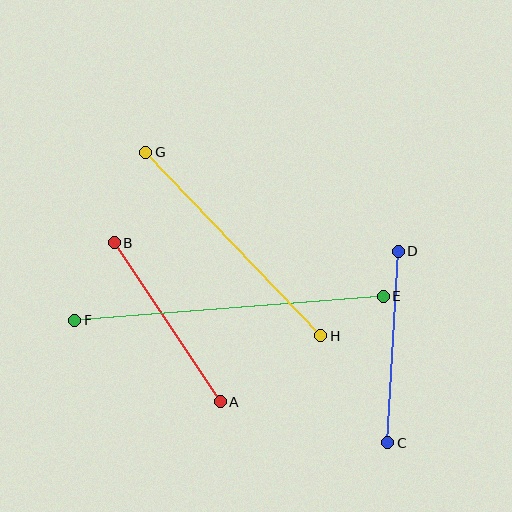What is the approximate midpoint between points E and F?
The midpoint is at approximately (229, 308) pixels.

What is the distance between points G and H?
The distance is approximately 254 pixels.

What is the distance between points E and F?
The distance is approximately 309 pixels.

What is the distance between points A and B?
The distance is approximately 191 pixels.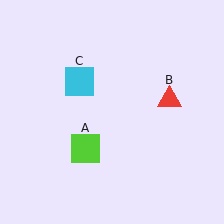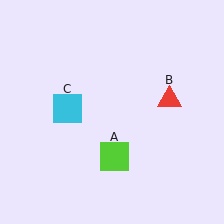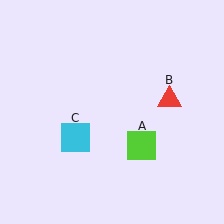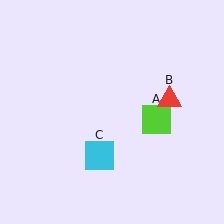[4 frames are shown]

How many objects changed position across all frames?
2 objects changed position: lime square (object A), cyan square (object C).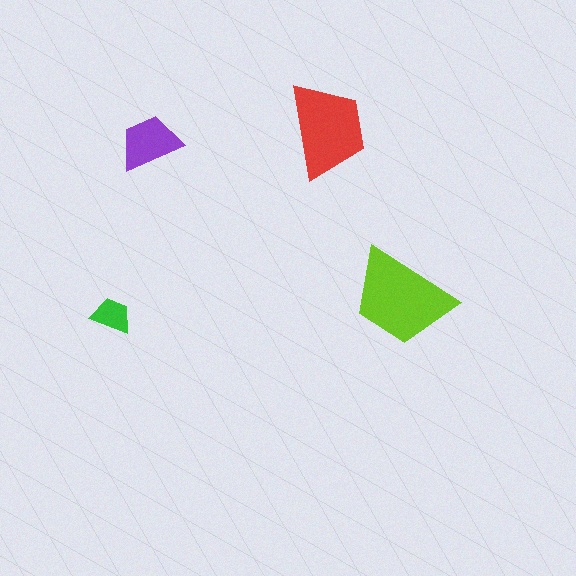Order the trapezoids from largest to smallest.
the lime one, the red one, the purple one, the green one.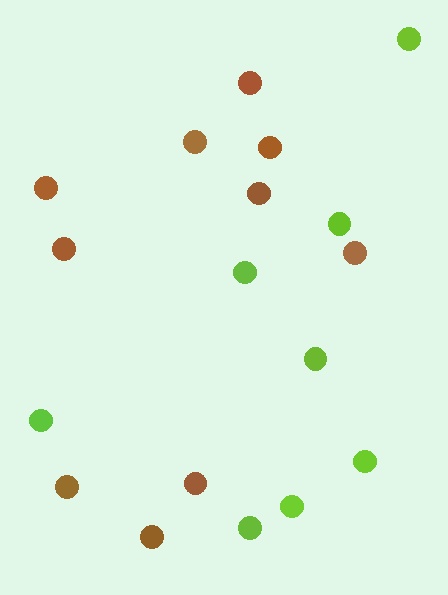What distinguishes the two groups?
There are 2 groups: one group of brown circles (10) and one group of lime circles (8).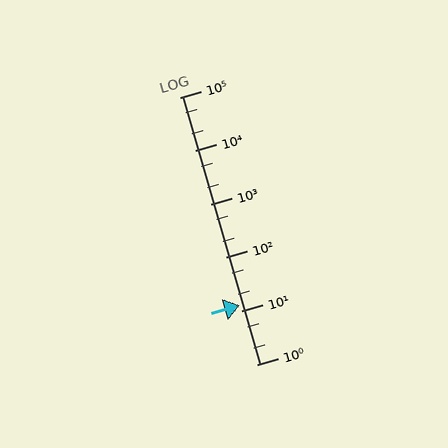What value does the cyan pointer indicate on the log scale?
The pointer indicates approximately 13.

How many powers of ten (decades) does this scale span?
The scale spans 5 decades, from 1 to 100000.